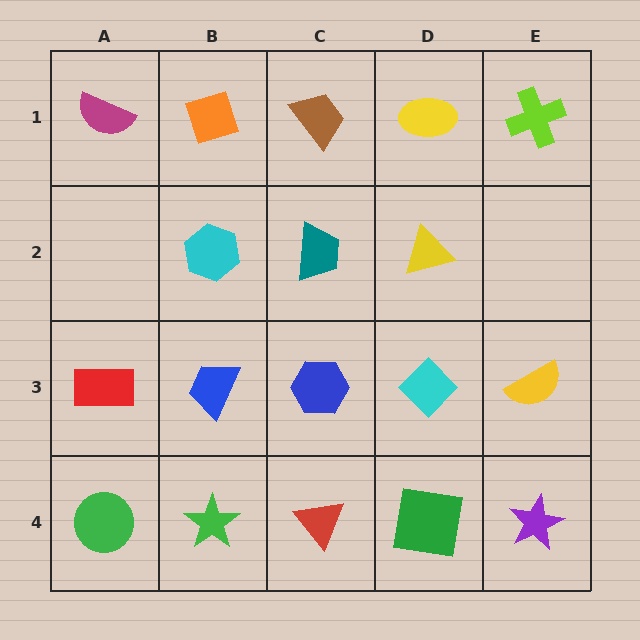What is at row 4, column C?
A red triangle.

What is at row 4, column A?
A green circle.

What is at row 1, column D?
A yellow ellipse.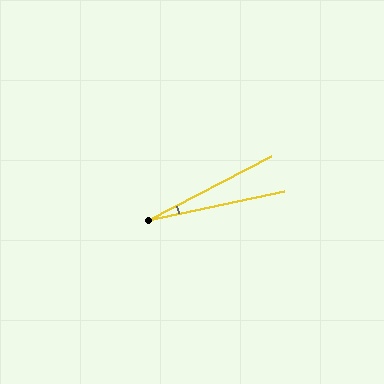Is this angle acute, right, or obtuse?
It is acute.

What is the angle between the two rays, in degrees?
Approximately 15 degrees.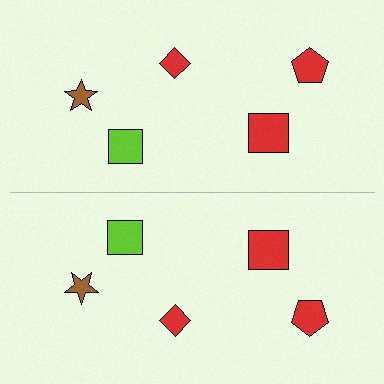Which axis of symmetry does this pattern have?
The pattern has a horizontal axis of symmetry running through the center of the image.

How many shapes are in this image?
There are 10 shapes in this image.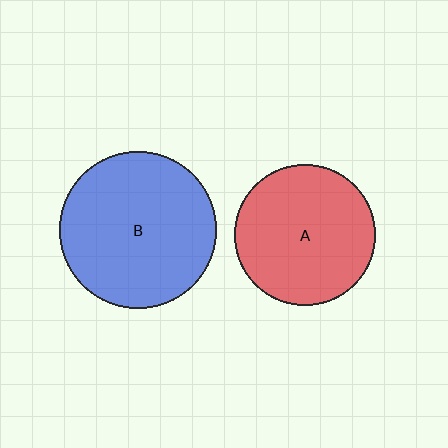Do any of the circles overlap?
No, none of the circles overlap.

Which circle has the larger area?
Circle B (blue).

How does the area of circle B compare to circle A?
Approximately 1.2 times.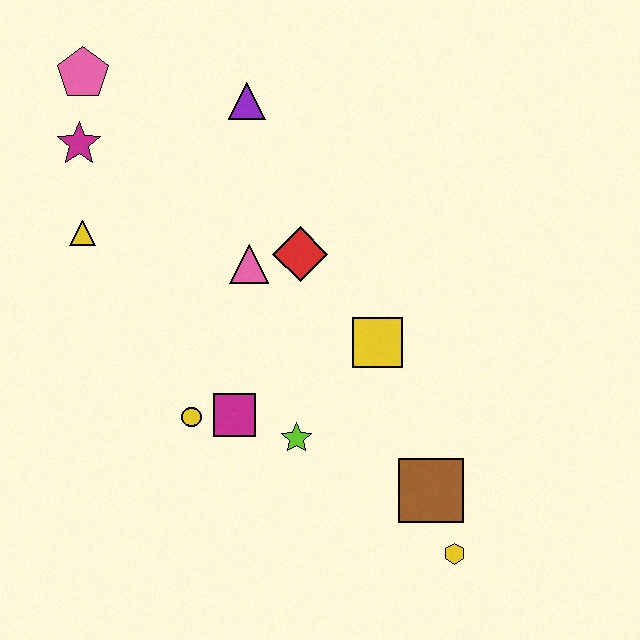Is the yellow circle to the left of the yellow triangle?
No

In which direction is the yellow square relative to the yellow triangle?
The yellow square is to the right of the yellow triangle.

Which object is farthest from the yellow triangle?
The yellow hexagon is farthest from the yellow triangle.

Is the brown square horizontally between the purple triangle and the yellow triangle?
No